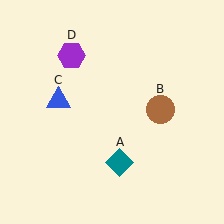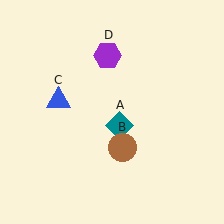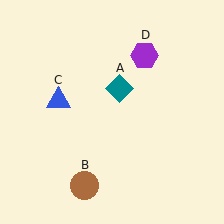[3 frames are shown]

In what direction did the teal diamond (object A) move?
The teal diamond (object A) moved up.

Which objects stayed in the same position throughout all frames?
Blue triangle (object C) remained stationary.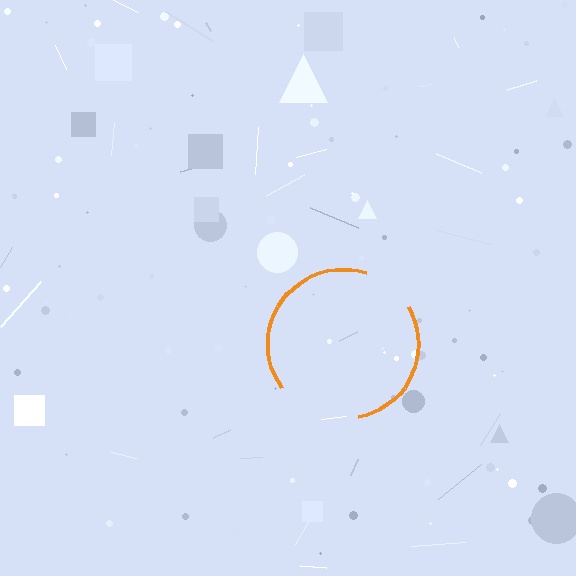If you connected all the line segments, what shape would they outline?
They would outline a circle.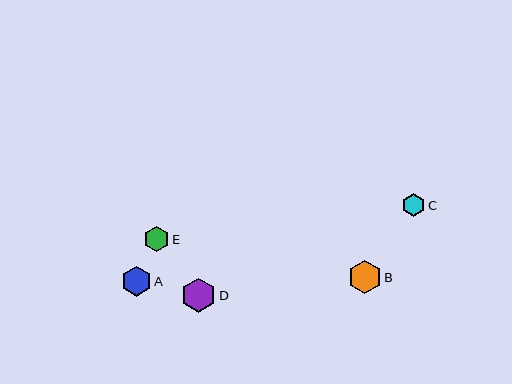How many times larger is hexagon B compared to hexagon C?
Hexagon B is approximately 1.5 times the size of hexagon C.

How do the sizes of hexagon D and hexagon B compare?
Hexagon D and hexagon B are approximately the same size.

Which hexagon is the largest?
Hexagon D is the largest with a size of approximately 34 pixels.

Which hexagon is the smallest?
Hexagon C is the smallest with a size of approximately 23 pixels.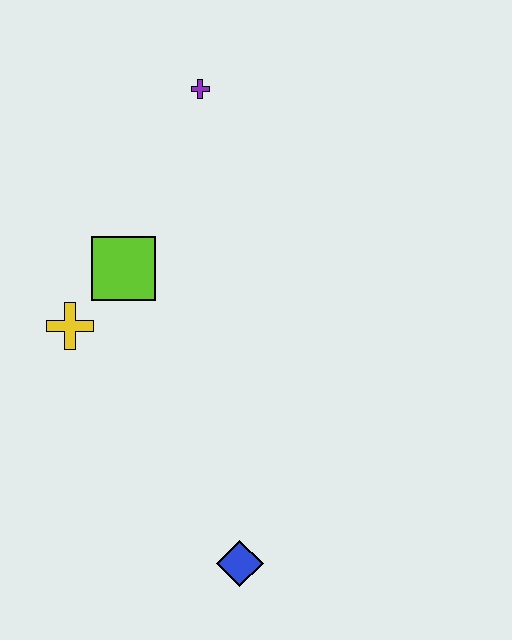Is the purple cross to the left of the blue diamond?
Yes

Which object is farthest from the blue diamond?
The purple cross is farthest from the blue diamond.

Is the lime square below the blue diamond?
No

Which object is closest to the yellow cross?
The lime square is closest to the yellow cross.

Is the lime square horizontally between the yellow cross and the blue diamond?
Yes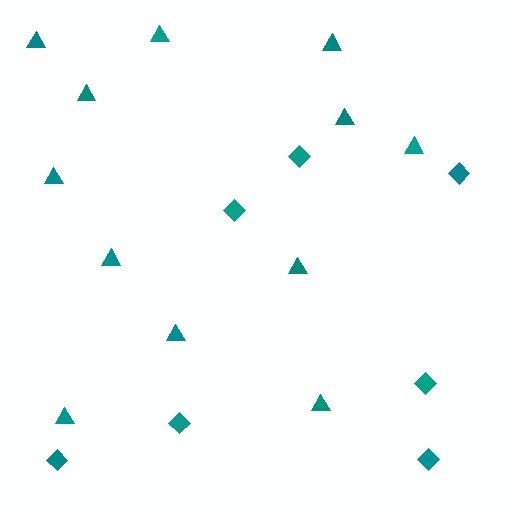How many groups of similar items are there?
There are 2 groups: one group of diamonds (7) and one group of triangles (12).